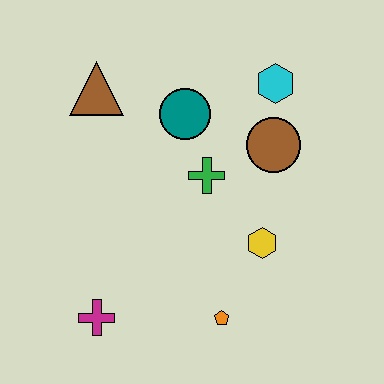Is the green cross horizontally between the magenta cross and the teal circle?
No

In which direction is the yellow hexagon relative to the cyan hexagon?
The yellow hexagon is below the cyan hexagon.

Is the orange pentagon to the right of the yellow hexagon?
No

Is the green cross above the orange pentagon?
Yes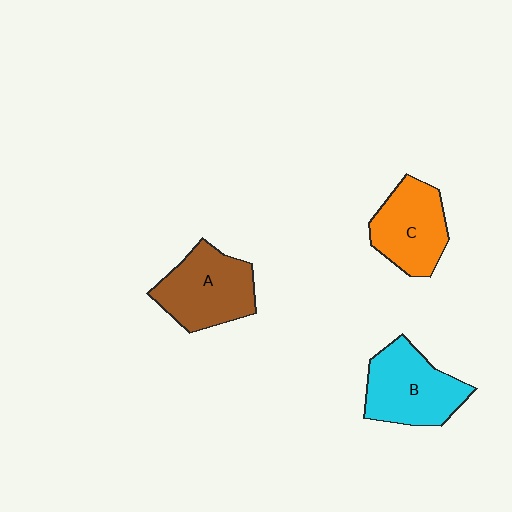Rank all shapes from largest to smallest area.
From largest to smallest: B (cyan), A (brown), C (orange).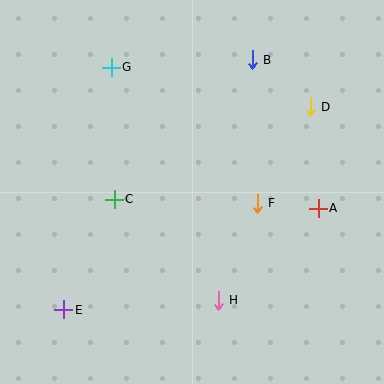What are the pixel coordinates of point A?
Point A is at (318, 208).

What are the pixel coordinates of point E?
Point E is at (64, 310).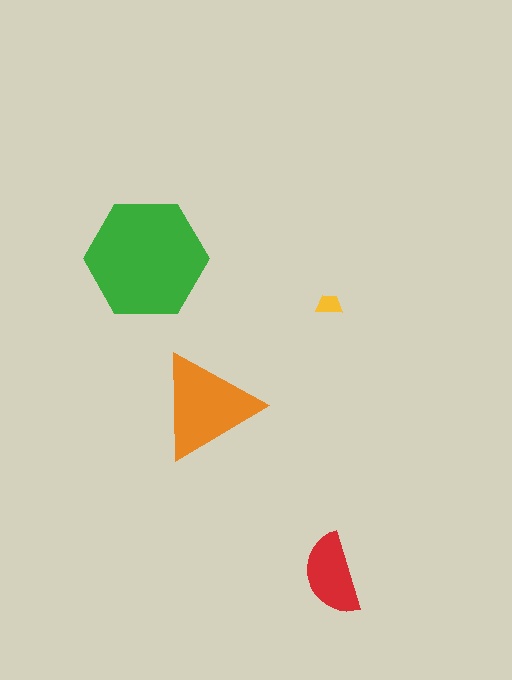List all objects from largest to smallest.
The green hexagon, the orange triangle, the red semicircle, the yellow trapezoid.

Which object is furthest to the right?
The yellow trapezoid is rightmost.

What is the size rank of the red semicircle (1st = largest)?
3rd.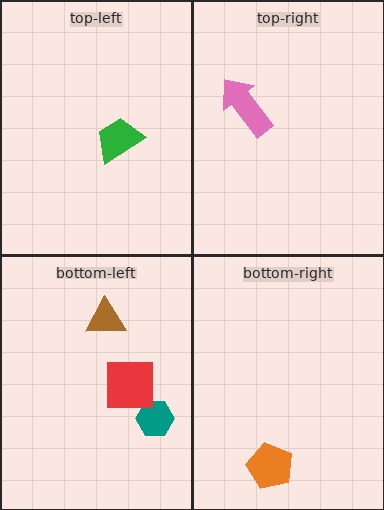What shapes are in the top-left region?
The green trapezoid.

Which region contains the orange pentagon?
The bottom-right region.